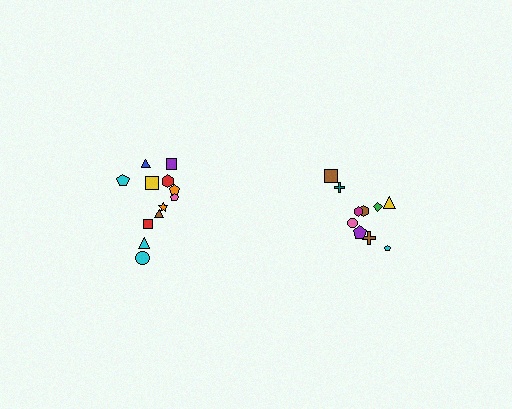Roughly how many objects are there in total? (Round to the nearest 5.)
Roughly 20 objects in total.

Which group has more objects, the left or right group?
The left group.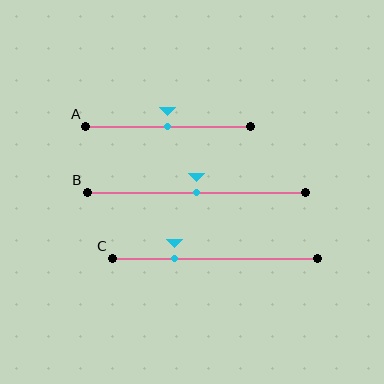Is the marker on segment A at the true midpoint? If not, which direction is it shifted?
Yes, the marker on segment A is at the true midpoint.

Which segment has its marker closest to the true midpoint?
Segment A has its marker closest to the true midpoint.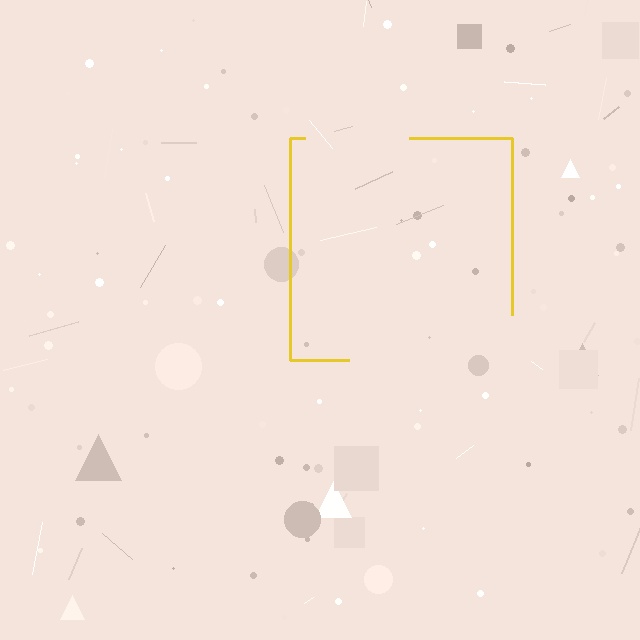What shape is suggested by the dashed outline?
The dashed outline suggests a square.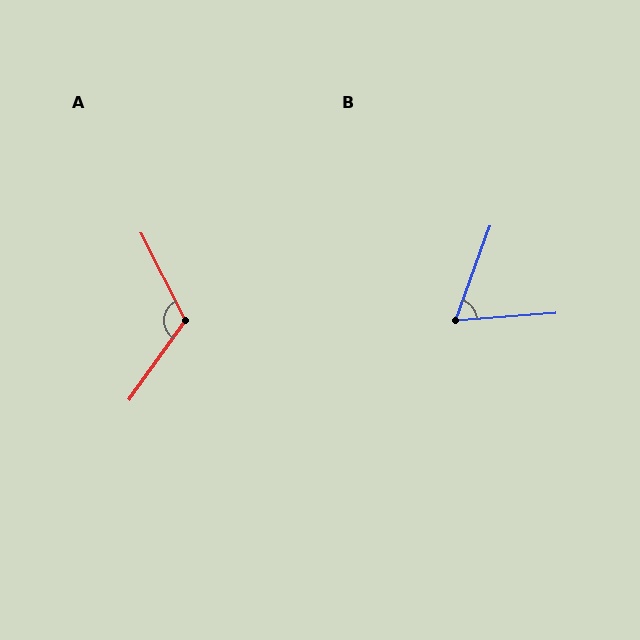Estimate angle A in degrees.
Approximately 118 degrees.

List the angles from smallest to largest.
B (66°), A (118°).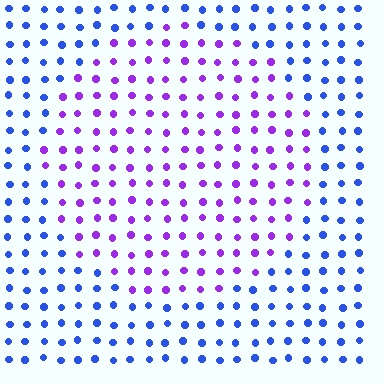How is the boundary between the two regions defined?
The boundary is defined purely by a slight shift in hue (about 50 degrees). Spacing, size, and orientation are identical on both sides.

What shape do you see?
I see a circle.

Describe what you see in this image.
The image is filled with small blue elements in a uniform arrangement. A circle-shaped region is visible where the elements are tinted to a slightly different hue, forming a subtle color boundary.